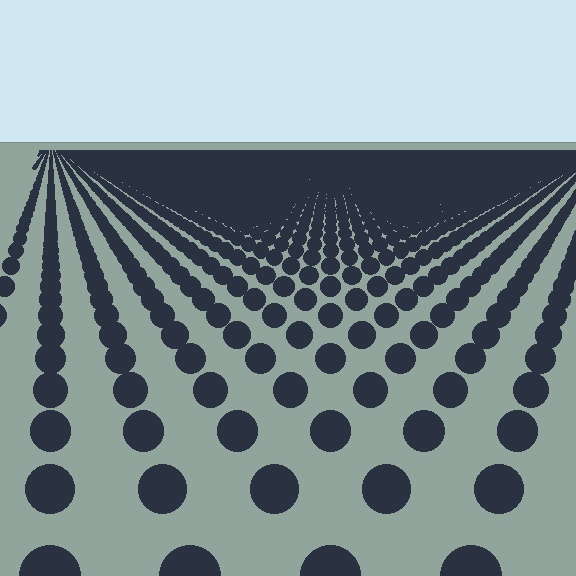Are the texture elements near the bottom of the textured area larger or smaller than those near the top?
Larger. Near the bottom, elements are closer to the viewer and appear at a bigger on-screen size.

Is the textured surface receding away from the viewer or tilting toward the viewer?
The surface is receding away from the viewer. Texture elements get smaller and denser toward the top.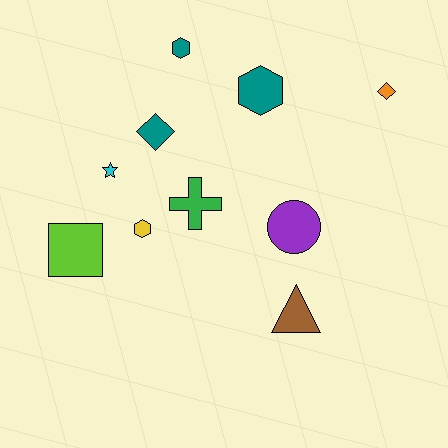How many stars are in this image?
There is 1 star.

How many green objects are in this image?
There is 1 green object.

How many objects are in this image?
There are 10 objects.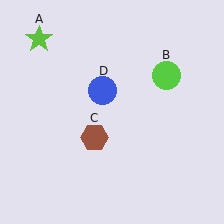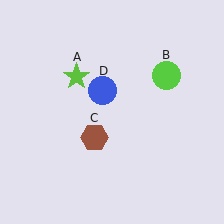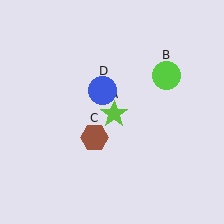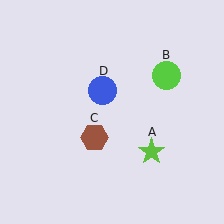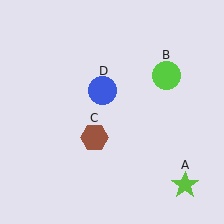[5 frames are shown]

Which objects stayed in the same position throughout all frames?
Lime circle (object B) and brown hexagon (object C) and blue circle (object D) remained stationary.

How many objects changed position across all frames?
1 object changed position: lime star (object A).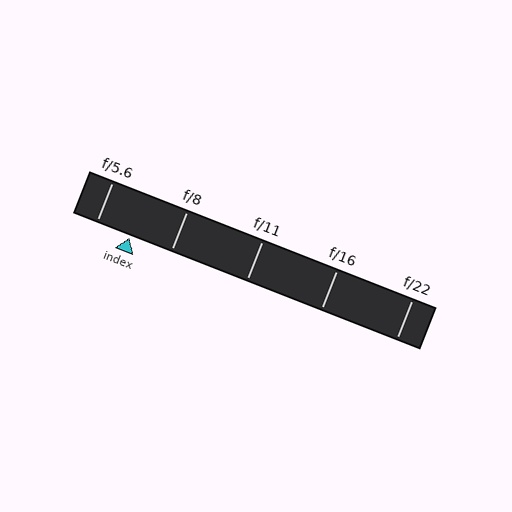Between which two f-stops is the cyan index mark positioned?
The index mark is between f/5.6 and f/8.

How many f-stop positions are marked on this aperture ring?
There are 5 f-stop positions marked.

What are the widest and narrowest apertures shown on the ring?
The widest aperture shown is f/5.6 and the narrowest is f/22.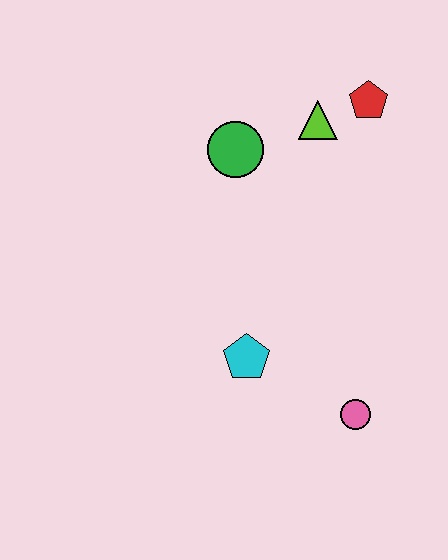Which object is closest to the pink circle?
The cyan pentagon is closest to the pink circle.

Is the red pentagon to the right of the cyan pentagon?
Yes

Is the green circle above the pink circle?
Yes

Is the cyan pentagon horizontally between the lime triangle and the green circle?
Yes